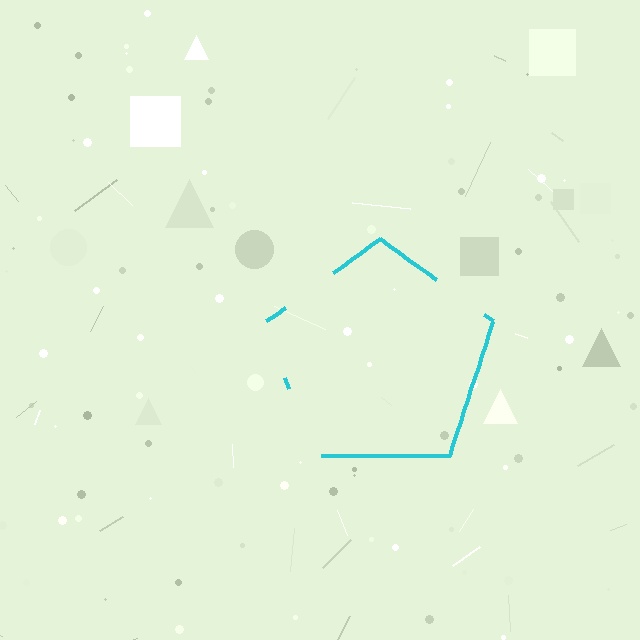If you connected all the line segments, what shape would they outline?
They would outline a pentagon.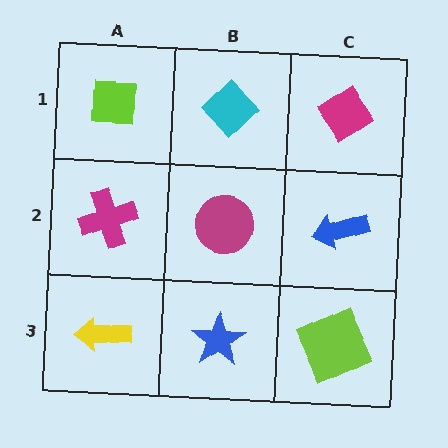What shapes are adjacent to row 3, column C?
A blue arrow (row 2, column C), a blue star (row 3, column B).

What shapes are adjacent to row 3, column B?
A magenta circle (row 2, column B), a yellow arrow (row 3, column A), a lime square (row 3, column C).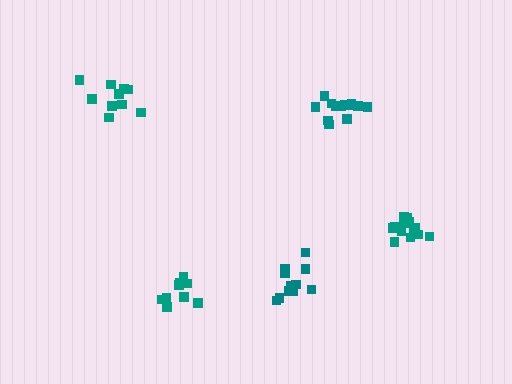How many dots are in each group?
Group 1: 14 dots, Group 2: 14 dots, Group 3: 10 dots, Group 4: 9 dots, Group 5: 11 dots (58 total).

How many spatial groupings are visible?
There are 5 spatial groupings.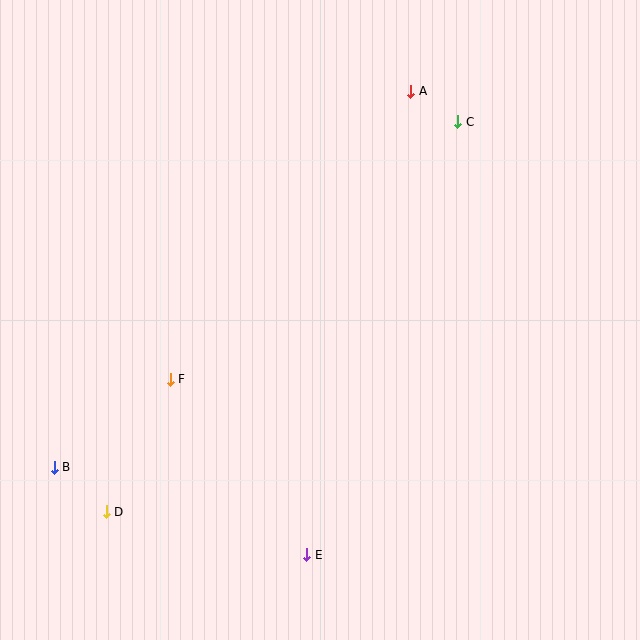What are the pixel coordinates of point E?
Point E is at (307, 555).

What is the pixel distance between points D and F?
The distance between D and F is 147 pixels.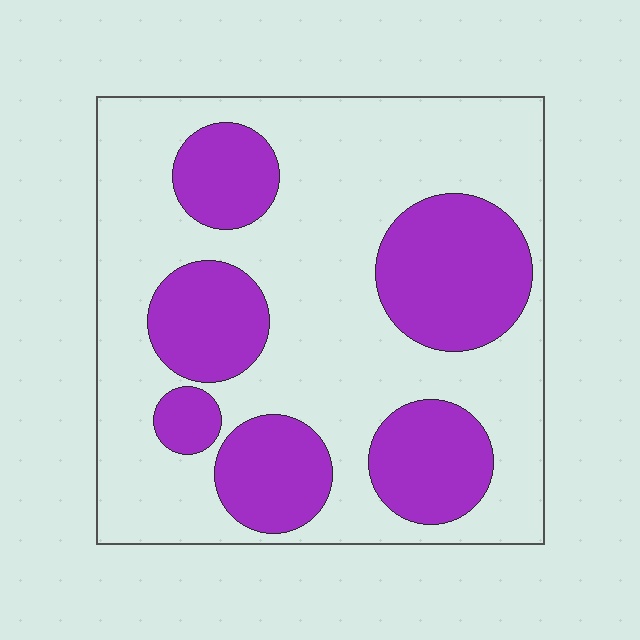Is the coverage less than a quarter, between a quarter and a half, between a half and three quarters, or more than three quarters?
Between a quarter and a half.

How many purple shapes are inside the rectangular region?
6.